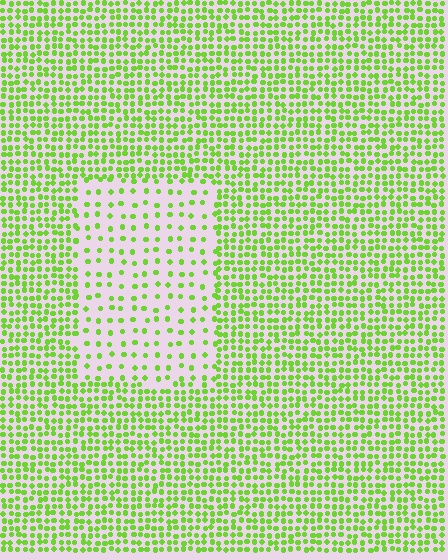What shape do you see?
I see a rectangle.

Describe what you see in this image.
The image contains small lime elements arranged at two different densities. A rectangle-shaped region is visible where the elements are less densely packed than the surrounding area.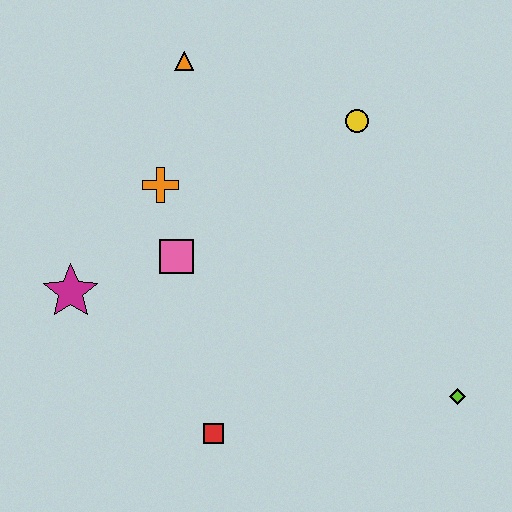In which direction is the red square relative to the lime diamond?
The red square is to the left of the lime diamond.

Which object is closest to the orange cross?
The pink square is closest to the orange cross.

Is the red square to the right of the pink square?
Yes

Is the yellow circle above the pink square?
Yes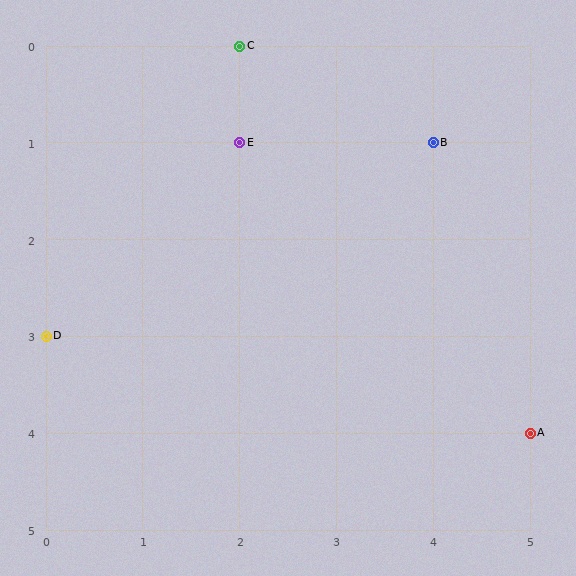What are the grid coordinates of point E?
Point E is at grid coordinates (2, 1).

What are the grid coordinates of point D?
Point D is at grid coordinates (0, 3).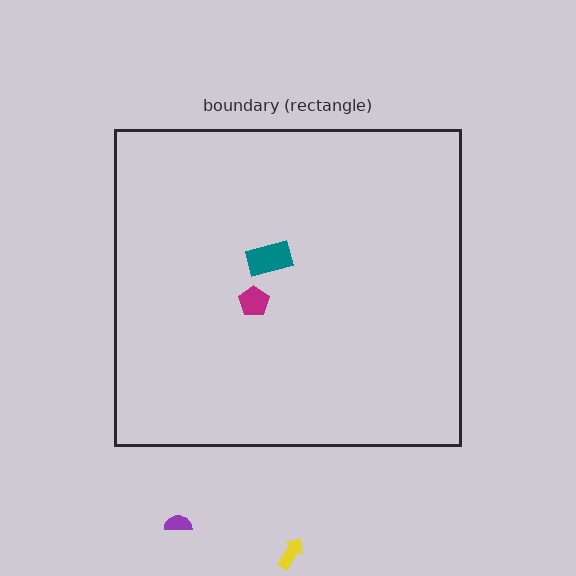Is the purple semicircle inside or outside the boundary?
Outside.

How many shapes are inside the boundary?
2 inside, 2 outside.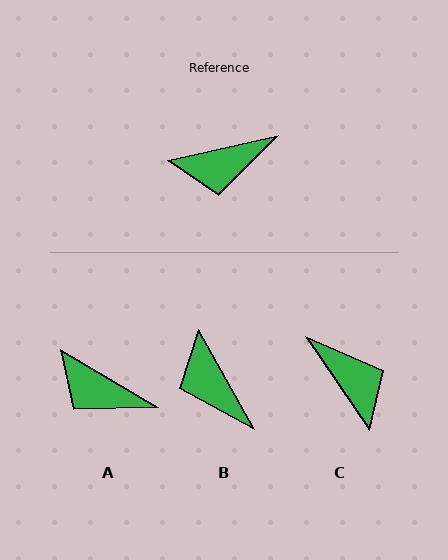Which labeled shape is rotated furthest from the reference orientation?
C, about 112 degrees away.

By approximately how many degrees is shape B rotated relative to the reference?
Approximately 73 degrees clockwise.